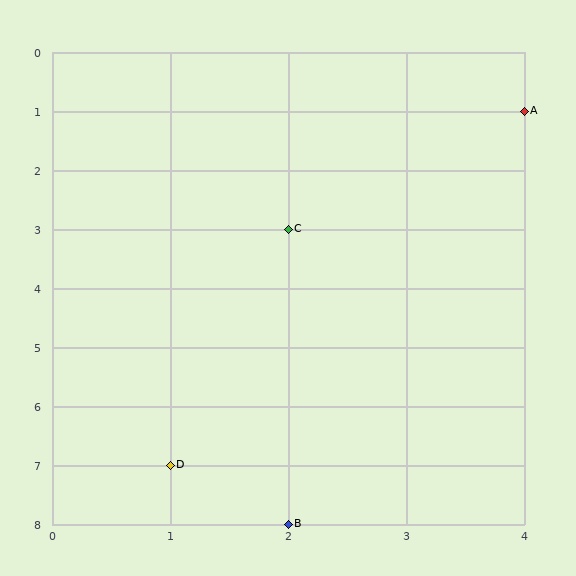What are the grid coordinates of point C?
Point C is at grid coordinates (2, 3).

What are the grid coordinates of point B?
Point B is at grid coordinates (2, 8).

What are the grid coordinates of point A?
Point A is at grid coordinates (4, 1).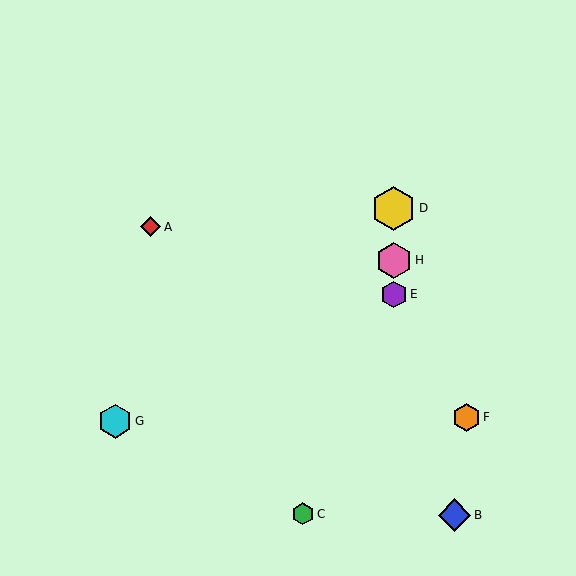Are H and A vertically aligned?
No, H is at x≈394 and A is at x≈151.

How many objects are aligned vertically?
3 objects (D, E, H) are aligned vertically.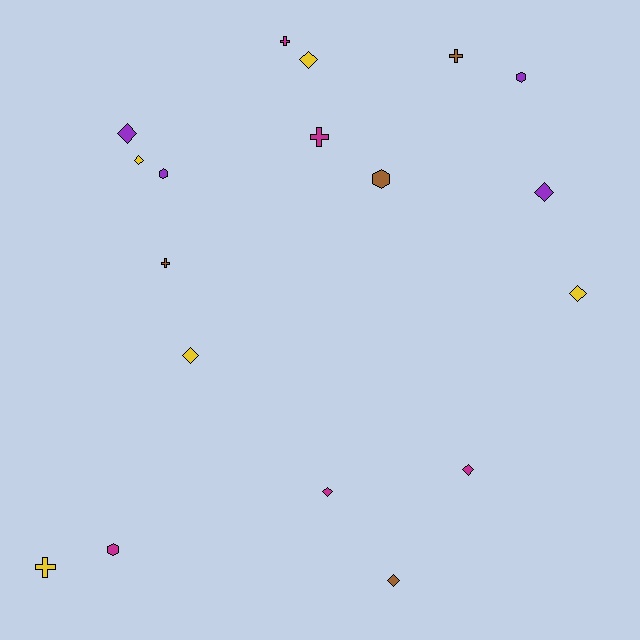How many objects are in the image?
There are 18 objects.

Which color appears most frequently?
Yellow, with 5 objects.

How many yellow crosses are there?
There is 1 yellow cross.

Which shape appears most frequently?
Diamond, with 9 objects.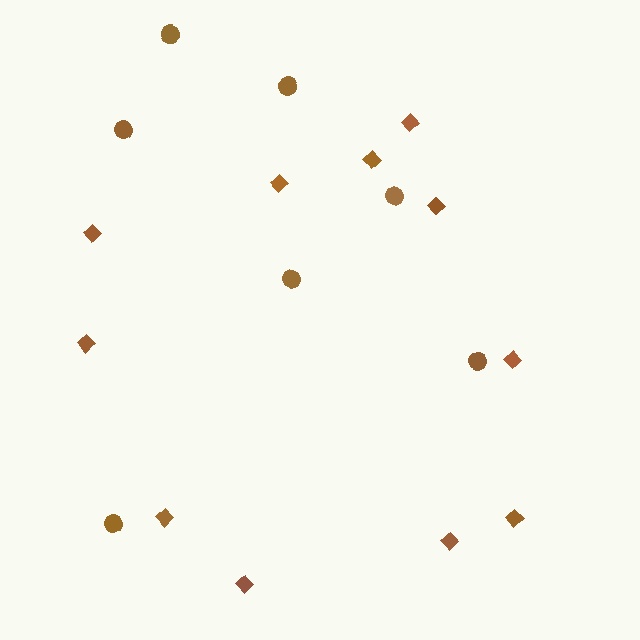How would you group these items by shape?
There are 2 groups: one group of diamonds (11) and one group of circles (7).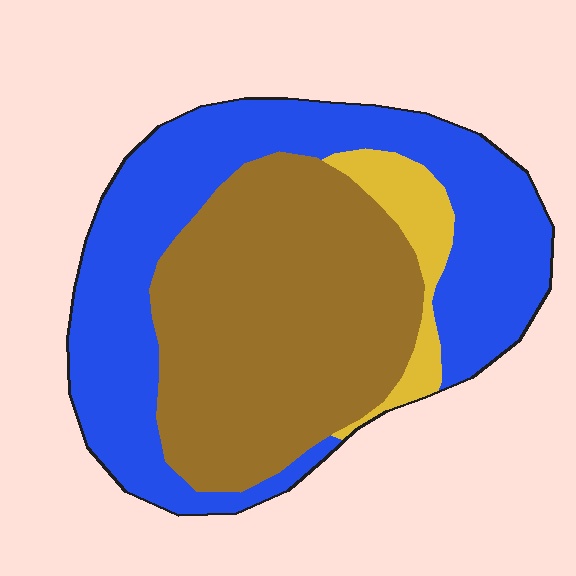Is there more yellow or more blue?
Blue.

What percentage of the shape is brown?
Brown covers about 45% of the shape.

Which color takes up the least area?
Yellow, at roughly 10%.